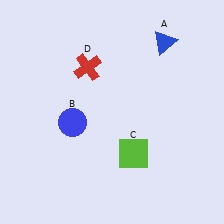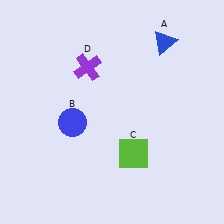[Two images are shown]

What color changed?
The cross (D) changed from red in Image 1 to purple in Image 2.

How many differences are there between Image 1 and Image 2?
There is 1 difference between the two images.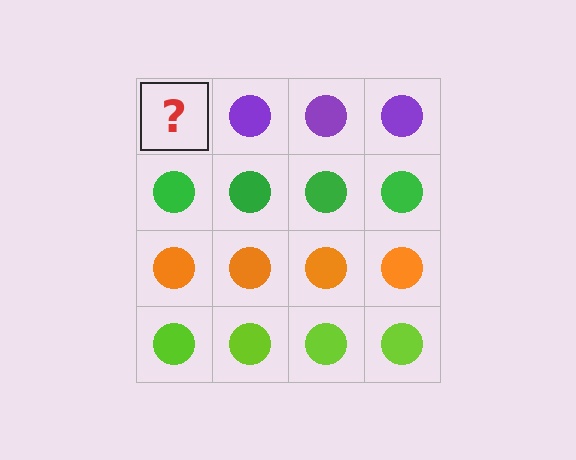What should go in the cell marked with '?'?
The missing cell should contain a purple circle.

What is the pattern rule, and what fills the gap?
The rule is that each row has a consistent color. The gap should be filled with a purple circle.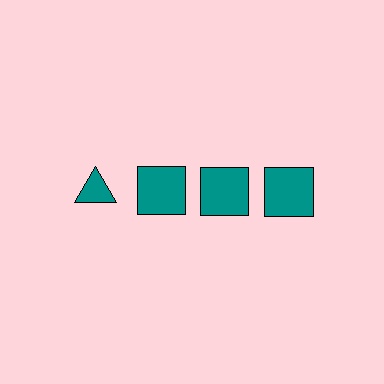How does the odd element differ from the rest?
It has a different shape: triangle instead of square.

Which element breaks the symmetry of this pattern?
The teal triangle in the top row, leftmost column breaks the symmetry. All other shapes are teal squares.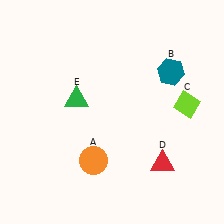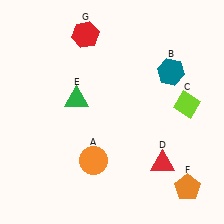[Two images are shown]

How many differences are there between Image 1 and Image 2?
There are 2 differences between the two images.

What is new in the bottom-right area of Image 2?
An orange pentagon (F) was added in the bottom-right area of Image 2.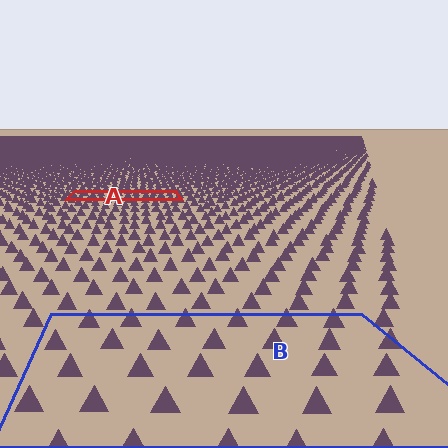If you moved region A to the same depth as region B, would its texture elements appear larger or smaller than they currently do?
They would appear larger. At a closer depth, the same texture elements are projected at a bigger on-screen size.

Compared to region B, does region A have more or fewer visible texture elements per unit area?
Region A has more texture elements per unit area — they are packed more densely because it is farther away.